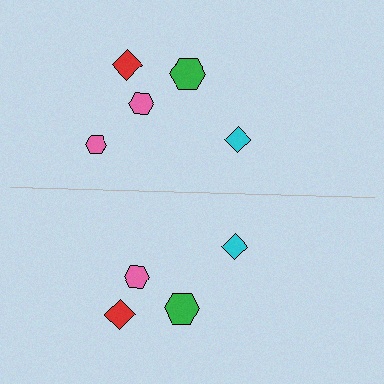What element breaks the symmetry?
A pink hexagon is missing from the bottom side.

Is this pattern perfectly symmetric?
No, the pattern is not perfectly symmetric. A pink hexagon is missing from the bottom side.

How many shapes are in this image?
There are 9 shapes in this image.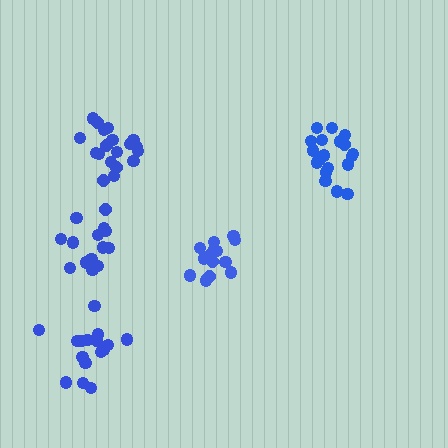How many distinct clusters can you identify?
There are 5 distinct clusters.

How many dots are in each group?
Group 1: 19 dots, Group 2: 15 dots, Group 3: 14 dots, Group 4: 16 dots, Group 5: 19 dots (83 total).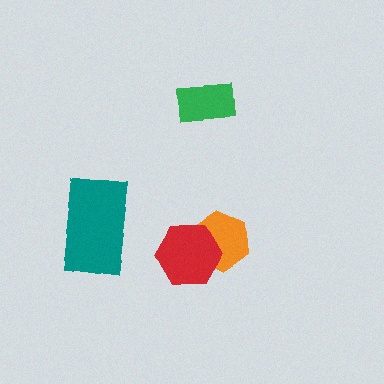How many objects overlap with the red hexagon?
1 object overlaps with the red hexagon.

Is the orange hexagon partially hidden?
Yes, it is partially covered by another shape.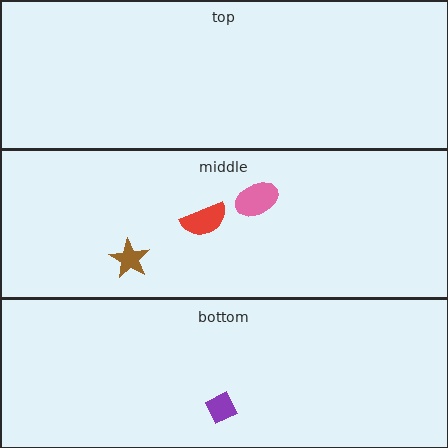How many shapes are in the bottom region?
1.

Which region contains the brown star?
The middle region.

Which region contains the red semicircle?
The middle region.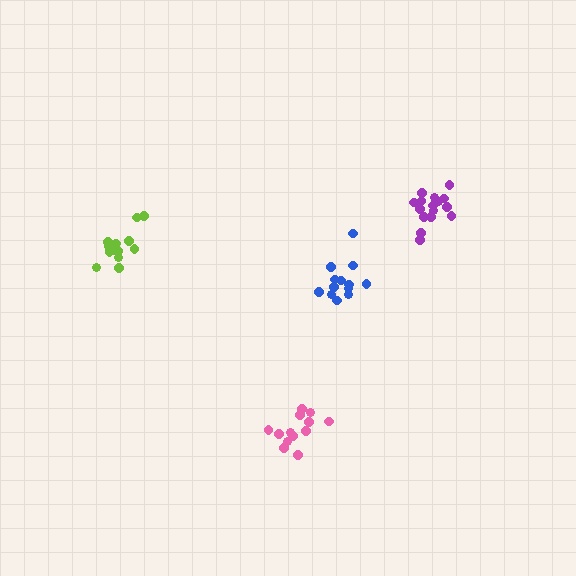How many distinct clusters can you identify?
There are 4 distinct clusters.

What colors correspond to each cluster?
The clusters are colored: blue, lime, purple, pink.